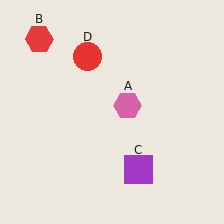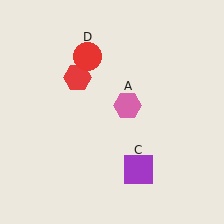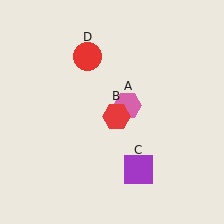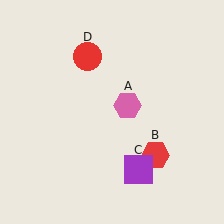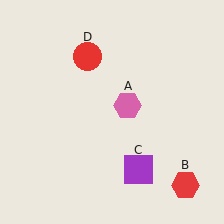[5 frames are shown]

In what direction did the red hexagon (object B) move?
The red hexagon (object B) moved down and to the right.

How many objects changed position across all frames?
1 object changed position: red hexagon (object B).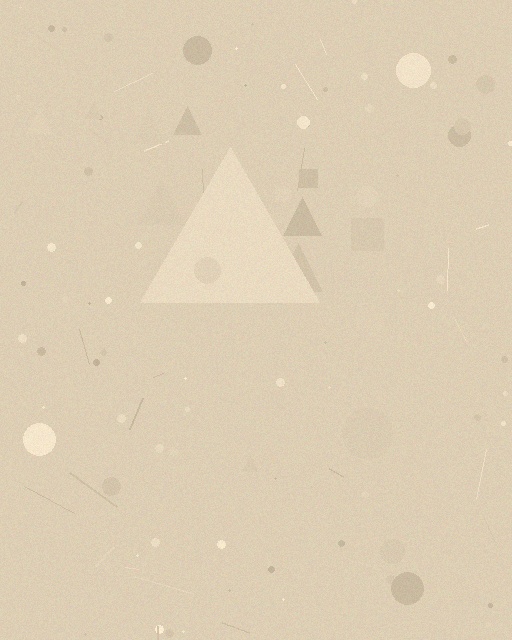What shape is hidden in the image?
A triangle is hidden in the image.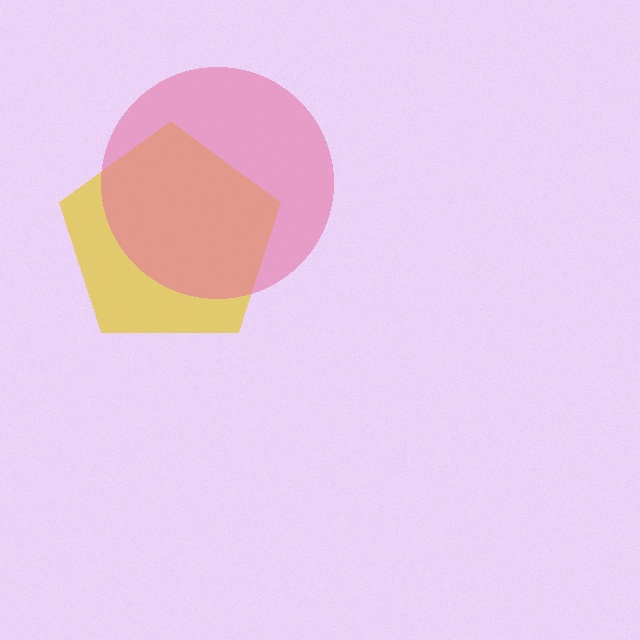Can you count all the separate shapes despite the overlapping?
Yes, there are 2 separate shapes.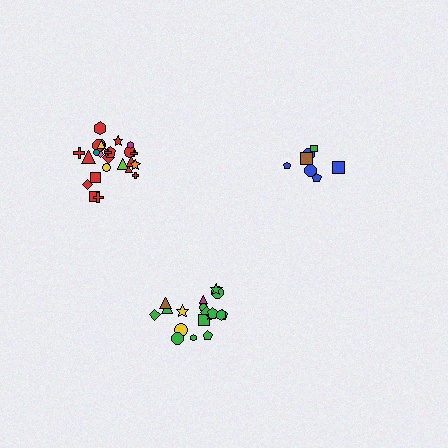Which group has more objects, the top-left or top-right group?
The top-left group.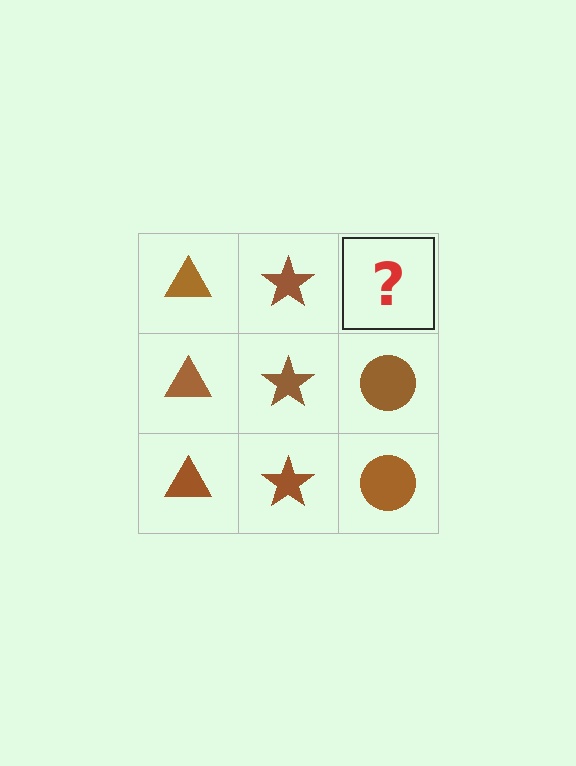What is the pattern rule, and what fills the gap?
The rule is that each column has a consistent shape. The gap should be filled with a brown circle.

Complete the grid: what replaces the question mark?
The question mark should be replaced with a brown circle.